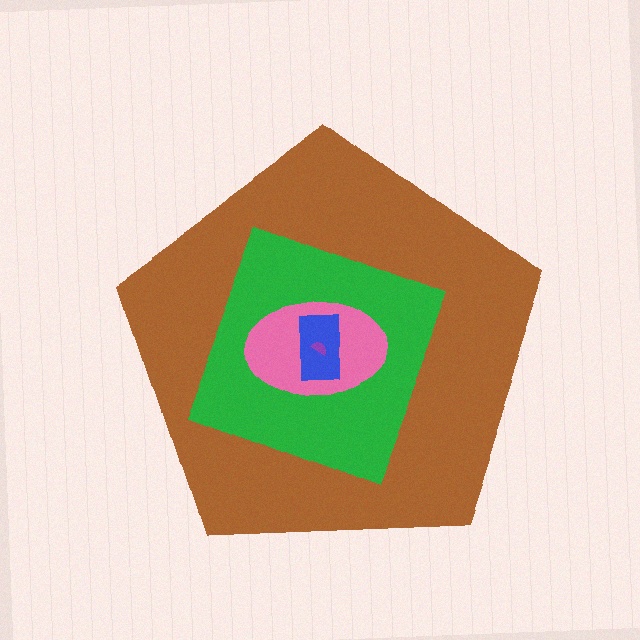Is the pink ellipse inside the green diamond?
Yes.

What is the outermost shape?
The brown pentagon.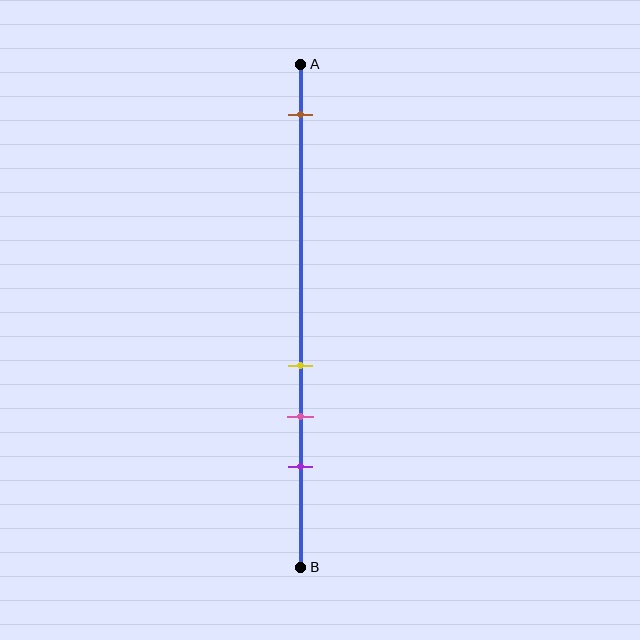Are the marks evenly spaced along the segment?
No, the marks are not evenly spaced.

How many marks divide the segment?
There are 4 marks dividing the segment.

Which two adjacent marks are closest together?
The yellow and pink marks are the closest adjacent pair.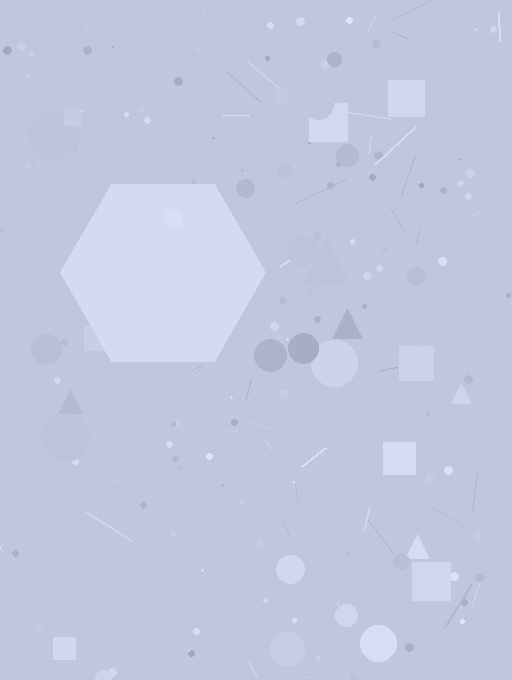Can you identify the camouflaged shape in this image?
The camouflaged shape is a hexagon.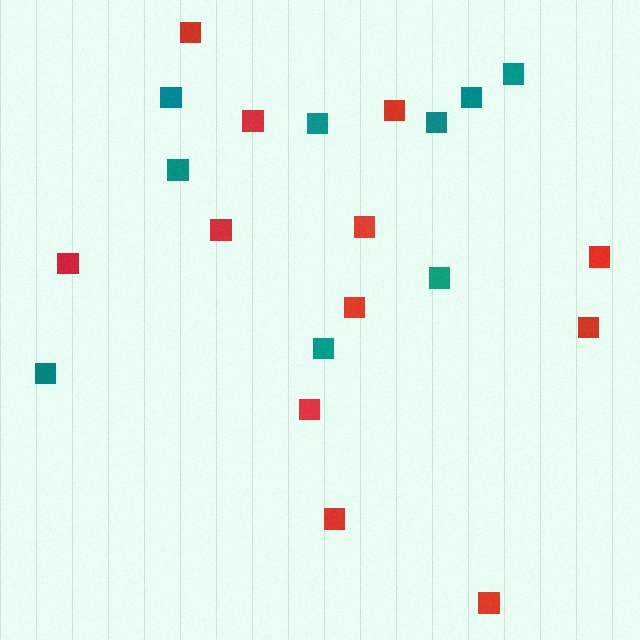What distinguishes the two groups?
There are 2 groups: one group of red squares (12) and one group of teal squares (9).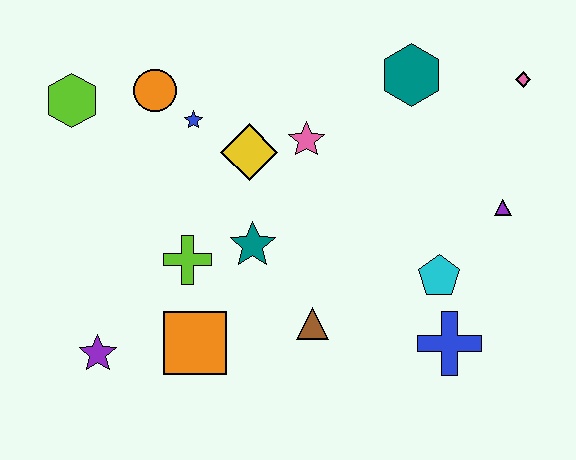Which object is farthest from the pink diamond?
The purple star is farthest from the pink diamond.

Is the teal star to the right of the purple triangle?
No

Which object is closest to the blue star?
The orange circle is closest to the blue star.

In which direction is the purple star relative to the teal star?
The purple star is to the left of the teal star.